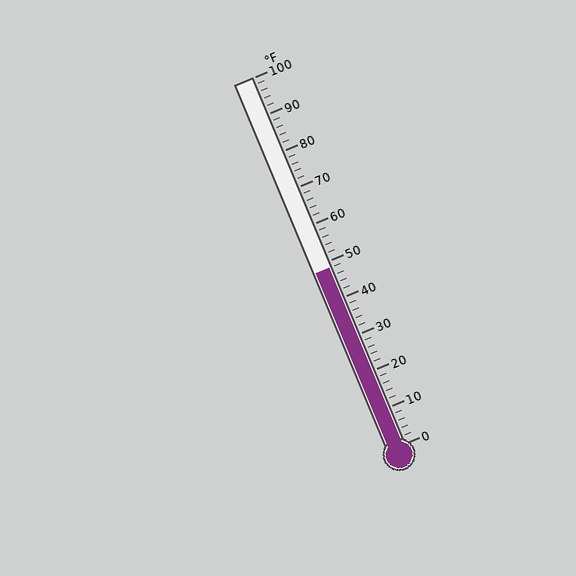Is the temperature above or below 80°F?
The temperature is below 80°F.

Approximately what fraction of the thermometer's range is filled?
The thermometer is filled to approximately 50% of its range.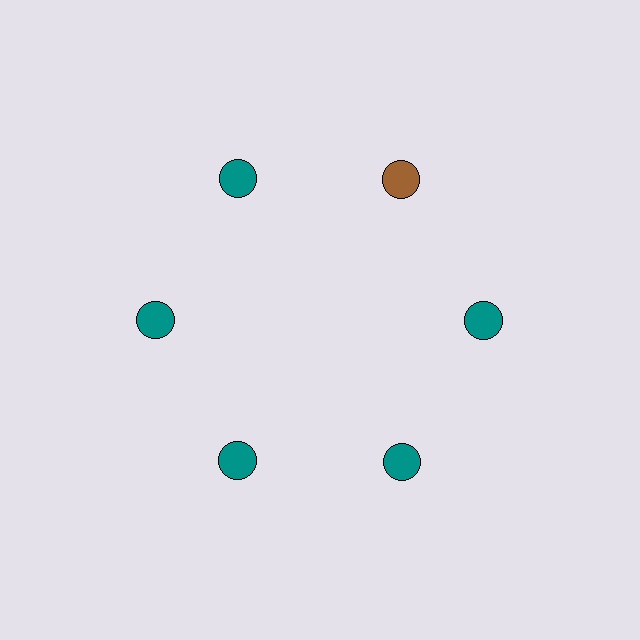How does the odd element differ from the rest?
It has a different color: brown instead of teal.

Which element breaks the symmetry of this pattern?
The brown circle at roughly the 1 o'clock position breaks the symmetry. All other shapes are teal circles.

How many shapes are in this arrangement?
There are 6 shapes arranged in a ring pattern.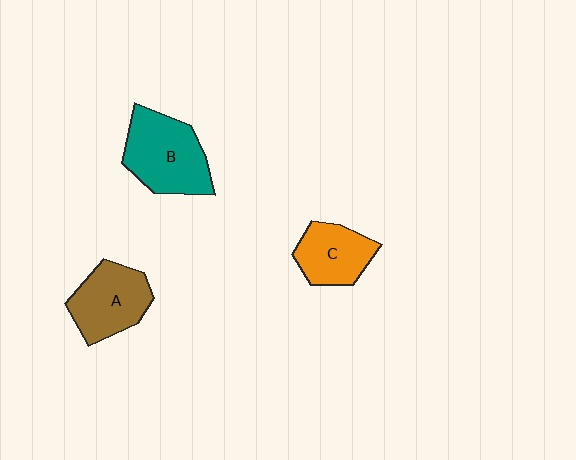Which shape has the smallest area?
Shape C (orange).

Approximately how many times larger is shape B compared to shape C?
Approximately 1.4 times.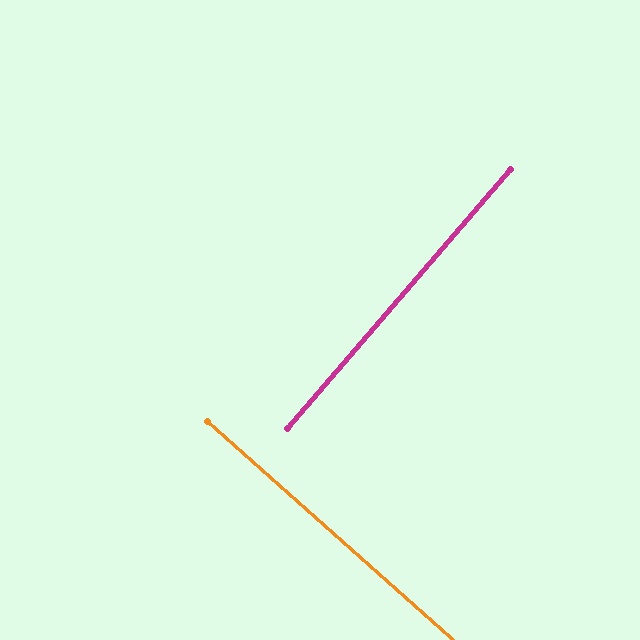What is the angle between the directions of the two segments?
Approximately 89 degrees.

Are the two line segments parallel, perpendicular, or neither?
Perpendicular — they meet at approximately 89°.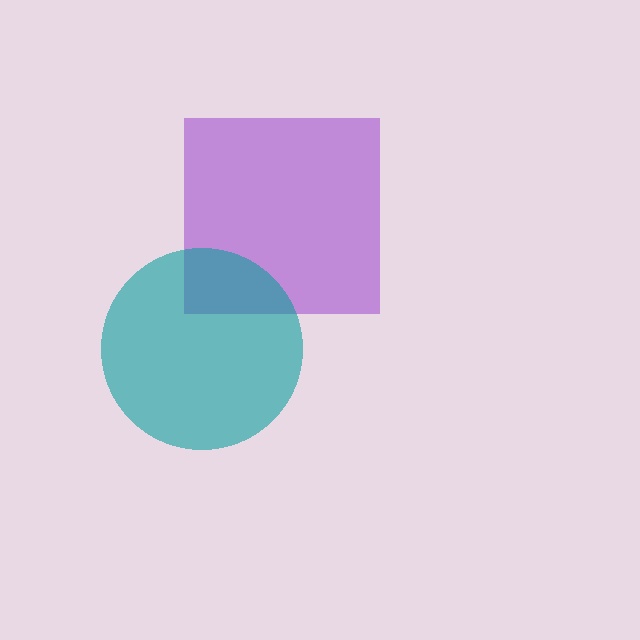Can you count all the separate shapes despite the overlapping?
Yes, there are 2 separate shapes.